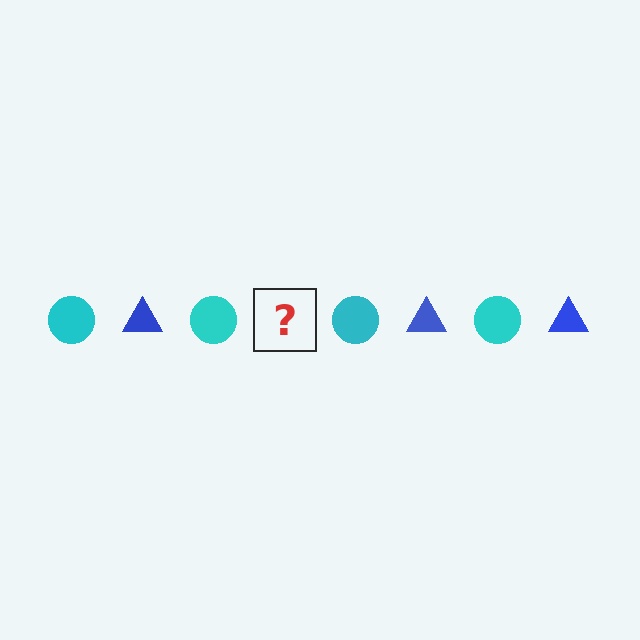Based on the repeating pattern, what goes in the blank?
The blank should be a blue triangle.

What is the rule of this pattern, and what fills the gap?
The rule is that the pattern alternates between cyan circle and blue triangle. The gap should be filled with a blue triangle.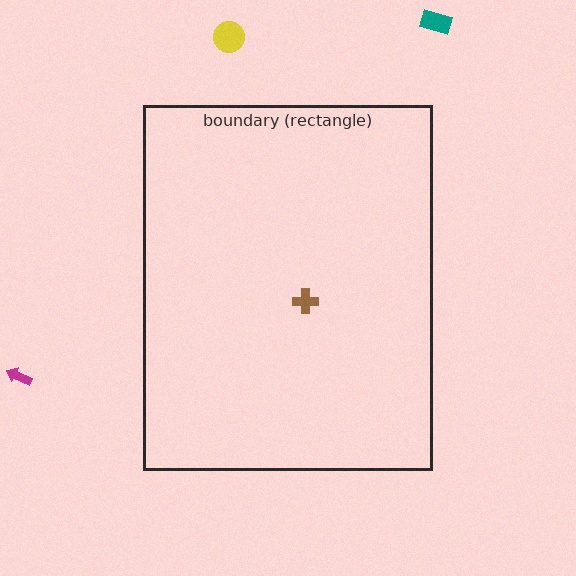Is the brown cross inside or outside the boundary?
Inside.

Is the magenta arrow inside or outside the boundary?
Outside.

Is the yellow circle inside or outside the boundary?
Outside.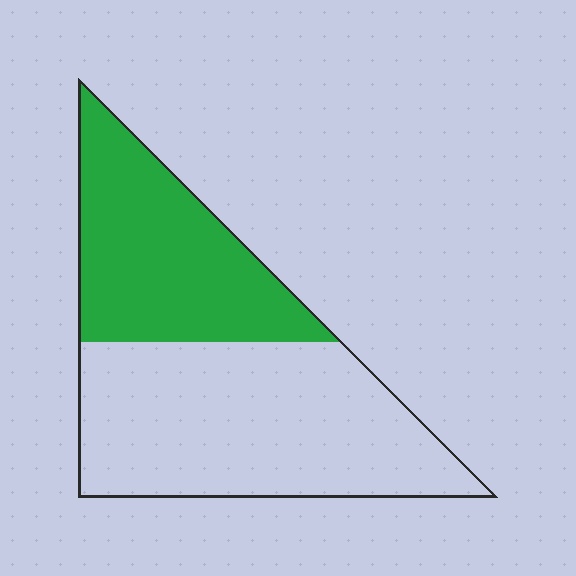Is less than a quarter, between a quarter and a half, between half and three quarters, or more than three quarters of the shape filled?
Between a quarter and a half.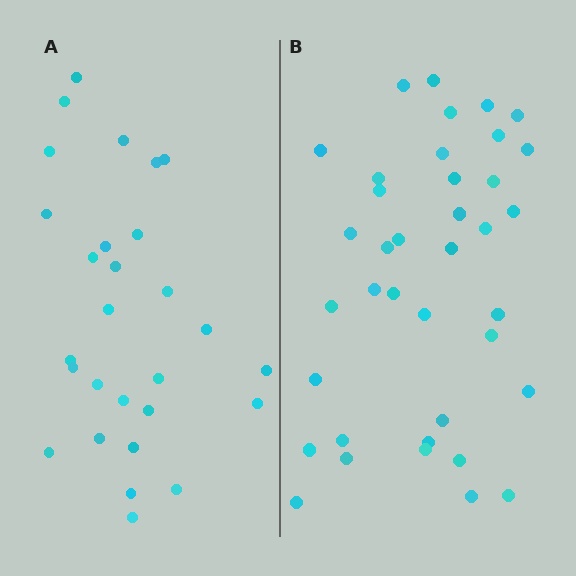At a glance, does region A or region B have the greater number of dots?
Region B (the right region) has more dots.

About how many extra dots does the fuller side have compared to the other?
Region B has roughly 10 or so more dots than region A.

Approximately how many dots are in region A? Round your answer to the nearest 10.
About 30 dots. (The exact count is 28, which rounds to 30.)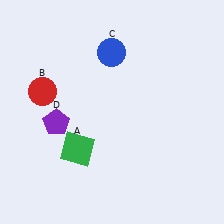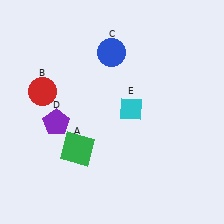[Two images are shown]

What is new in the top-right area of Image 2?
A cyan diamond (E) was added in the top-right area of Image 2.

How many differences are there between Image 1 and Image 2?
There is 1 difference between the two images.